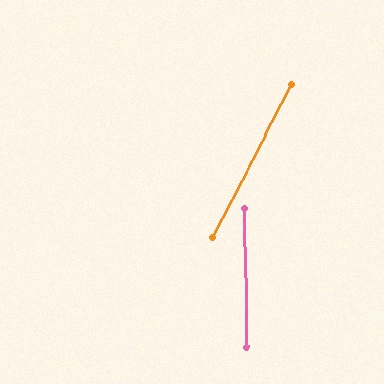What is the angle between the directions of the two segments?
Approximately 28 degrees.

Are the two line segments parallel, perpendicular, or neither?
Neither parallel nor perpendicular — they differ by about 28°.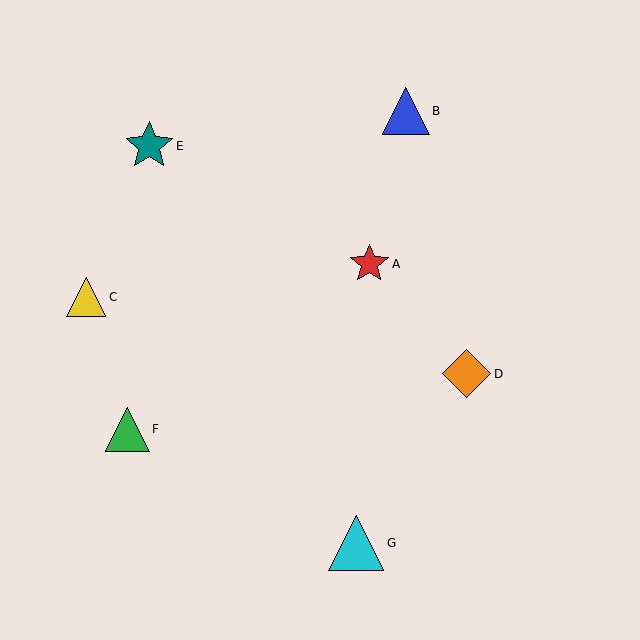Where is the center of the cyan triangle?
The center of the cyan triangle is at (356, 543).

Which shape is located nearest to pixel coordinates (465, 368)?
The orange diamond (labeled D) at (467, 374) is nearest to that location.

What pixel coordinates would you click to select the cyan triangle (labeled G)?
Click at (356, 543) to select the cyan triangle G.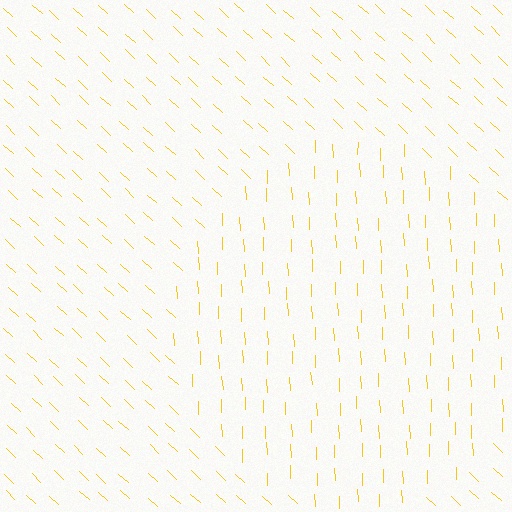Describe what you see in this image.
The image is filled with small yellow line segments. A circle region in the image has lines oriented differently from the surrounding lines, creating a visible texture boundary.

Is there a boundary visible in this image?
Yes, there is a texture boundary formed by a change in line orientation.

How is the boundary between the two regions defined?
The boundary is defined purely by a change in line orientation (approximately 45 degrees difference). All lines are the same color and thickness.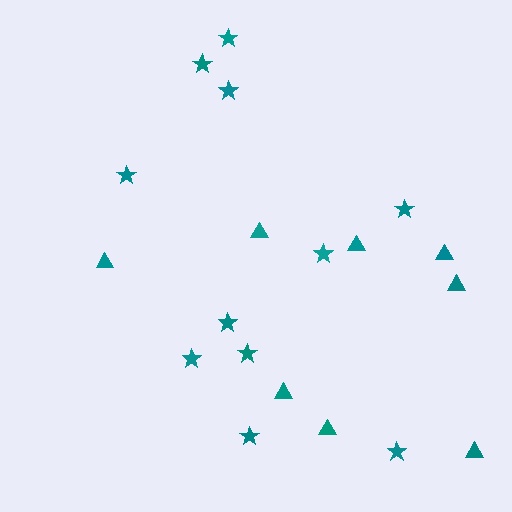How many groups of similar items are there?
There are 2 groups: one group of triangles (8) and one group of stars (11).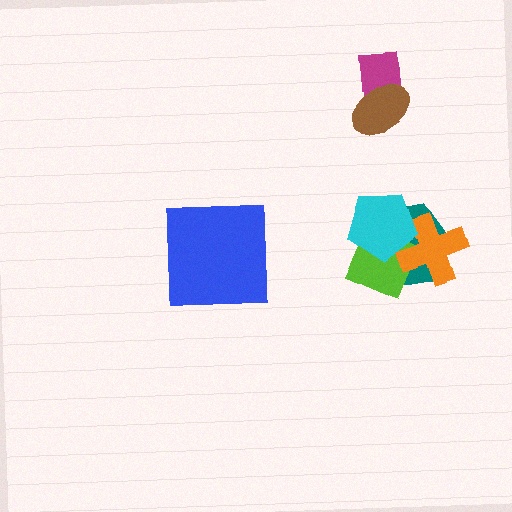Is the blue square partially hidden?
No, no other shape covers it.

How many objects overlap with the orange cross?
3 objects overlap with the orange cross.